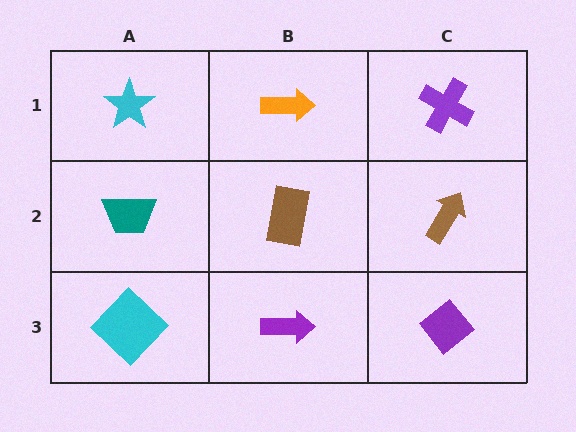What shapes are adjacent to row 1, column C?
A brown arrow (row 2, column C), an orange arrow (row 1, column B).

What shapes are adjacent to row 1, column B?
A brown rectangle (row 2, column B), a cyan star (row 1, column A), a purple cross (row 1, column C).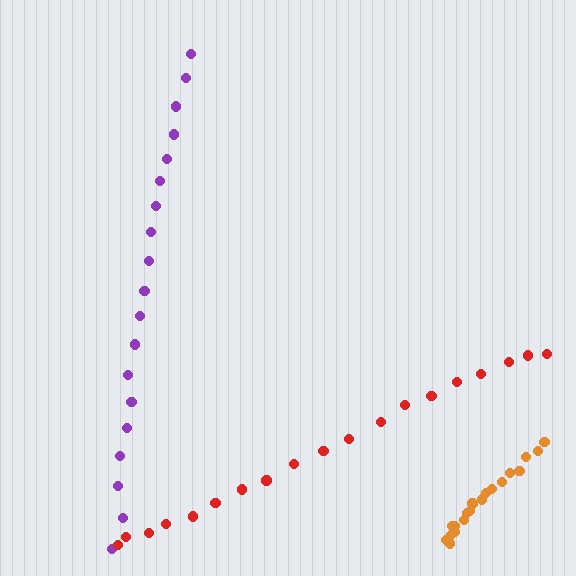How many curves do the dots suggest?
There are 3 distinct paths.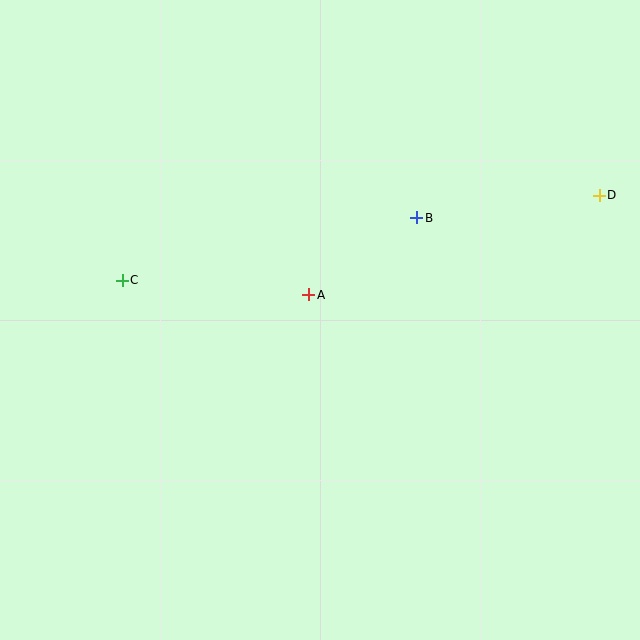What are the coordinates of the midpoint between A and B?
The midpoint between A and B is at (363, 256).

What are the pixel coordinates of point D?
Point D is at (599, 195).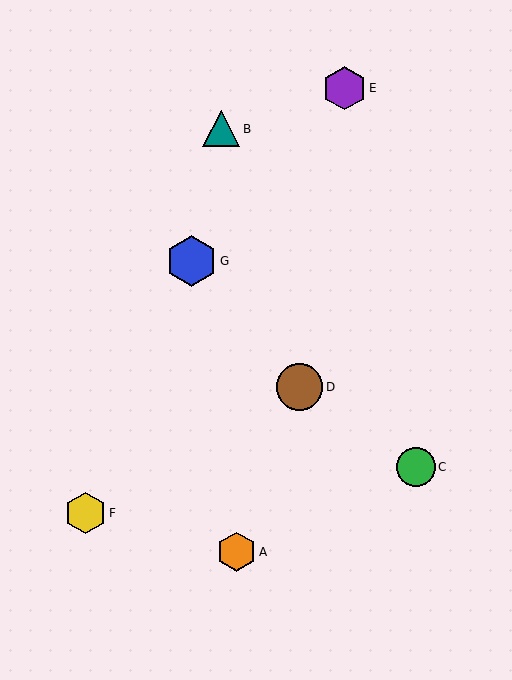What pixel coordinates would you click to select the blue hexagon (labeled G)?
Click at (192, 261) to select the blue hexagon G.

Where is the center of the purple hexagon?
The center of the purple hexagon is at (344, 88).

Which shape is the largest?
The blue hexagon (labeled G) is the largest.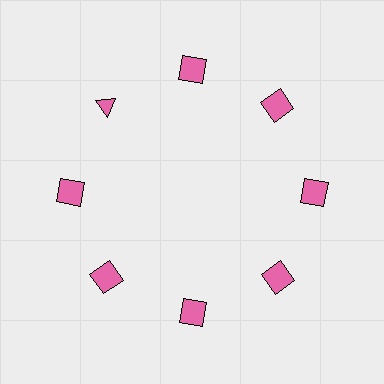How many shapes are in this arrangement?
There are 8 shapes arranged in a ring pattern.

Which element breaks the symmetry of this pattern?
The pink triangle at roughly the 10 o'clock position breaks the symmetry. All other shapes are pink squares.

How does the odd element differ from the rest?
It has a different shape: triangle instead of square.